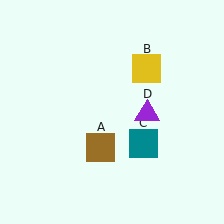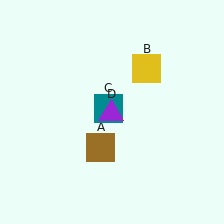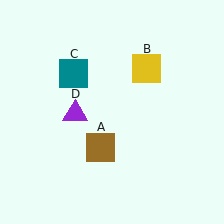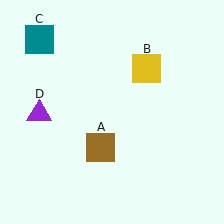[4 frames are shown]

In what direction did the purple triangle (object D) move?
The purple triangle (object D) moved left.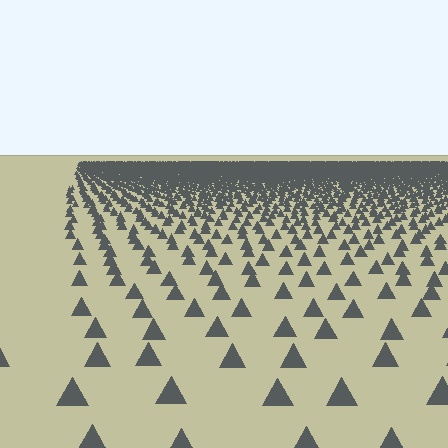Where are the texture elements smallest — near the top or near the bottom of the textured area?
Near the top.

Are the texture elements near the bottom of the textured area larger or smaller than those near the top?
Larger. Near the bottom, elements are closer to the viewer and appear at a bigger on-screen size.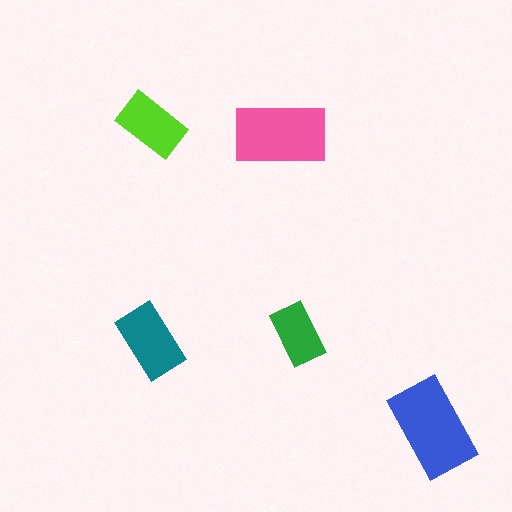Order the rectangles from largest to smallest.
the blue one, the pink one, the teal one, the lime one, the green one.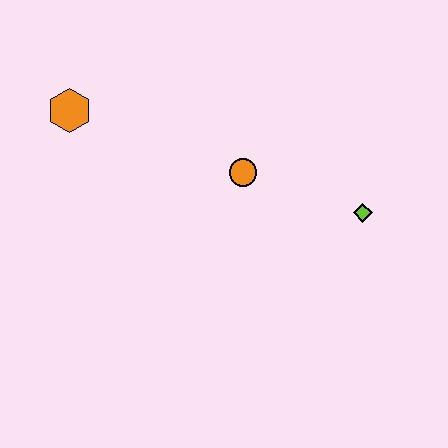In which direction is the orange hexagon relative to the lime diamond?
The orange hexagon is to the left of the lime diamond.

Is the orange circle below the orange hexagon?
Yes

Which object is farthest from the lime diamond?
The orange hexagon is farthest from the lime diamond.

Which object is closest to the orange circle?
The lime diamond is closest to the orange circle.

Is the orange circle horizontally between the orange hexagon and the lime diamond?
Yes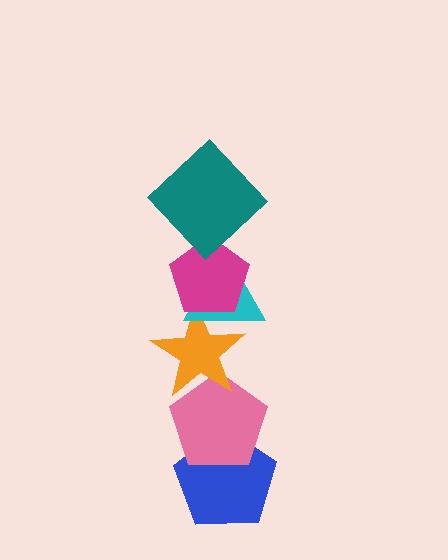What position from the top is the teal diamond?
The teal diamond is 1st from the top.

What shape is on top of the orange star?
The cyan triangle is on top of the orange star.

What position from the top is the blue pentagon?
The blue pentagon is 6th from the top.